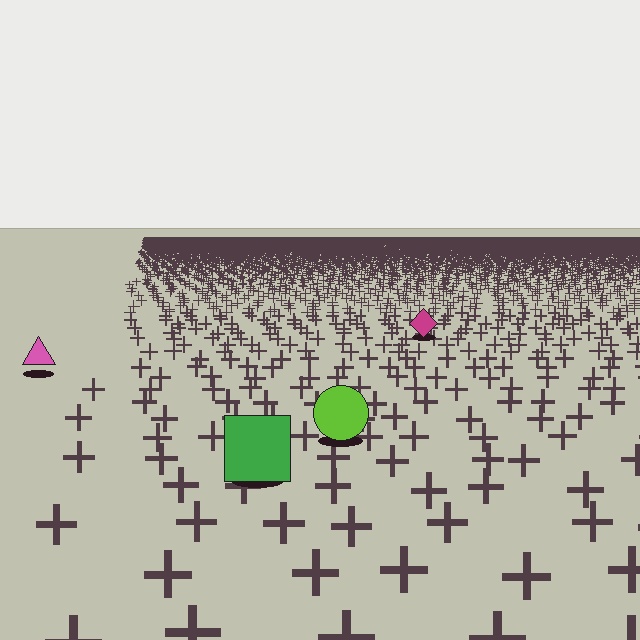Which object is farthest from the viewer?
The magenta diamond is farthest from the viewer. It appears smaller and the ground texture around it is denser.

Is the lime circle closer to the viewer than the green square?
No. The green square is closer — you can tell from the texture gradient: the ground texture is coarser near it.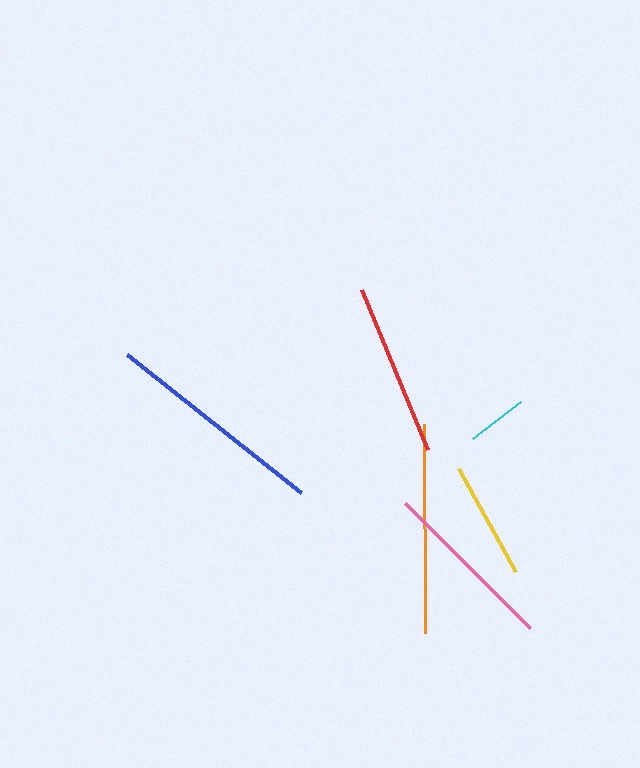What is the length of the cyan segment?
The cyan segment is approximately 60 pixels long.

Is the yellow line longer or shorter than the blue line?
The blue line is longer than the yellow line.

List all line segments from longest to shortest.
From longest to shortest: blue, orange, pink, red, yellow, cyan.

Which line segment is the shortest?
The cyan line is the shortest at approximately 60 pixels.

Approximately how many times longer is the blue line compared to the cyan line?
The blue line is approximately 3.7 times the length of the cyan line.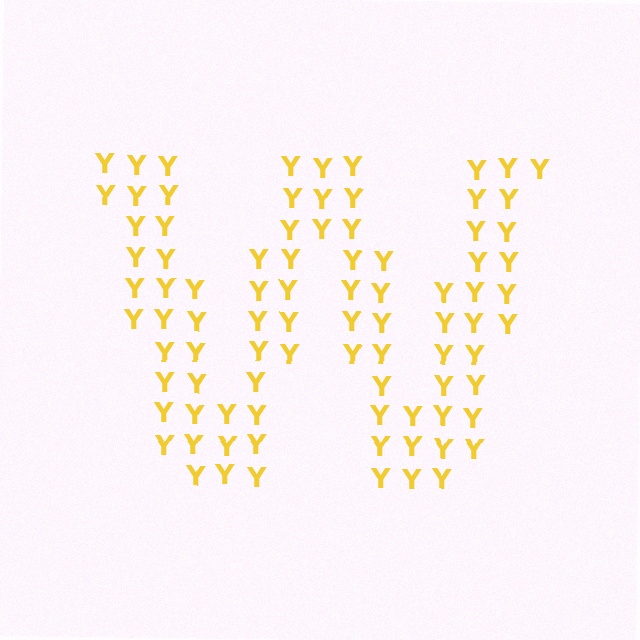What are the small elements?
The small elements are letter Y's.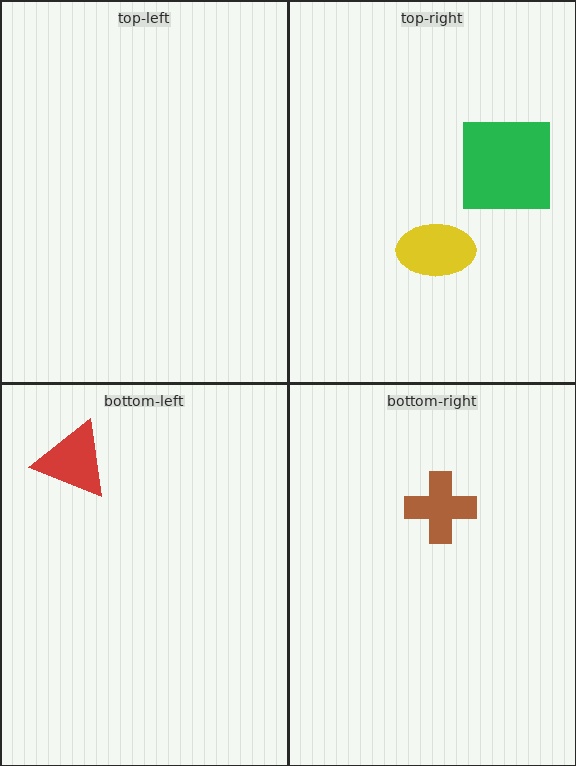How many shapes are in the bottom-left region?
1.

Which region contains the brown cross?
The bottom-right region.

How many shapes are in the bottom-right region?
1.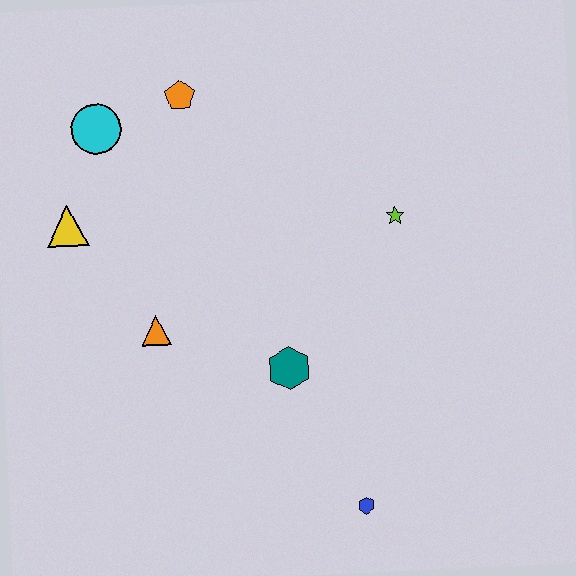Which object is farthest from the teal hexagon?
The cyan circle is farthest from the teal hexagon.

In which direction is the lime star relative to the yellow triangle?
The lime star is to the right of the yellow triangle.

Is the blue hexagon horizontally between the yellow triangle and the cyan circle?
No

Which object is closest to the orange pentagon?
The cyan circle is closest to the orange pentagon.